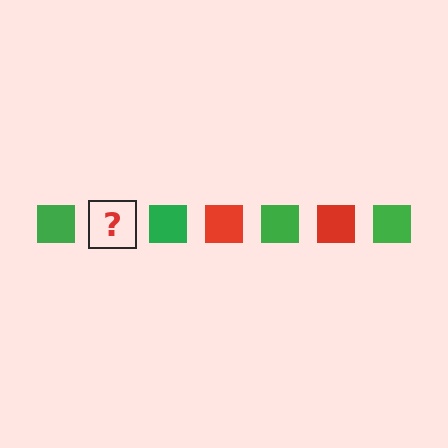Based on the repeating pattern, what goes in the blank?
The blank should be a red square.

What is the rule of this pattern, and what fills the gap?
The rule is that the pattern cycles through green, red squares. The gap should be filled with a red square.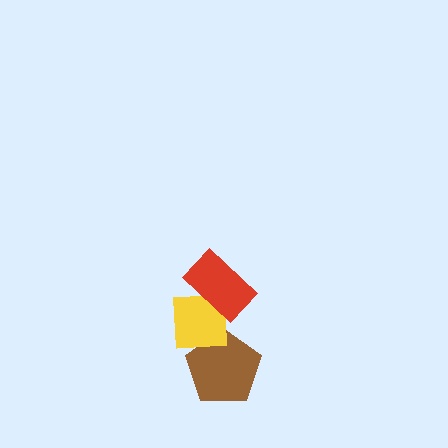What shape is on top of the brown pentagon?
The yellow square is on top of the brown pentagon.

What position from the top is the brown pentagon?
The brown pentagon is 3rd from the top.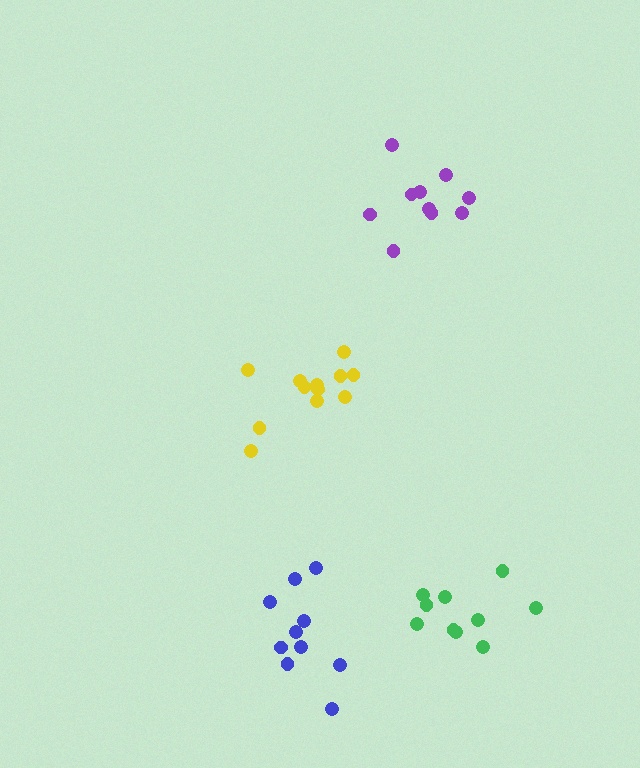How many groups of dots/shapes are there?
There are 4 groups.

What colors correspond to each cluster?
The clusters are colored: blue, purple, yellow, green.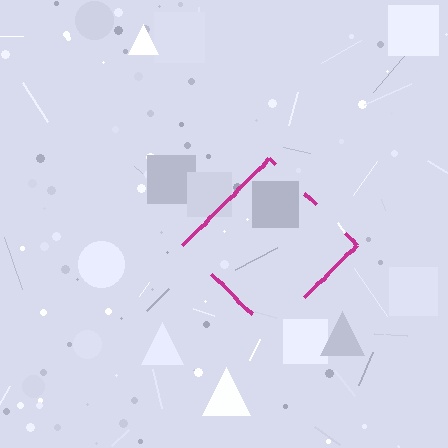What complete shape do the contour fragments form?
The contour fragments form a diamond.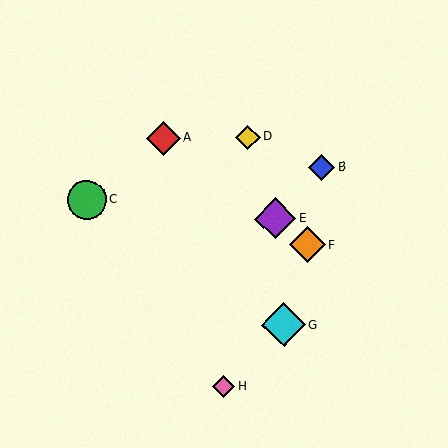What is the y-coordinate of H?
Object H is at y≈387.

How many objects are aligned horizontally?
2 objects (A, D) are aligned horizontally.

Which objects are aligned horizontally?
Objects A, D are aligned horizontally.